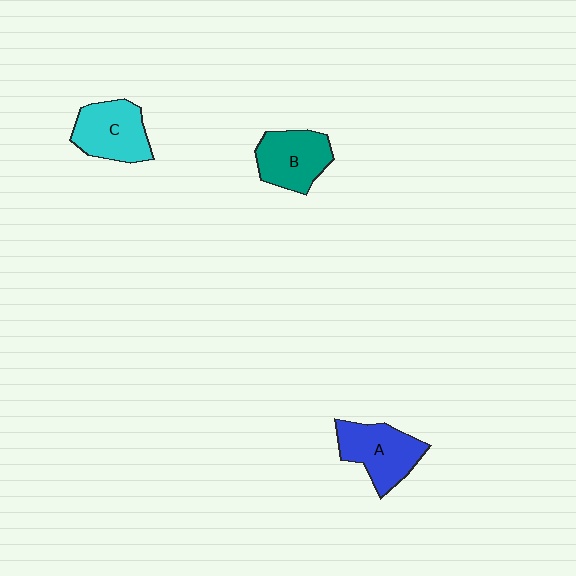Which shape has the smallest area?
Shape B (teal).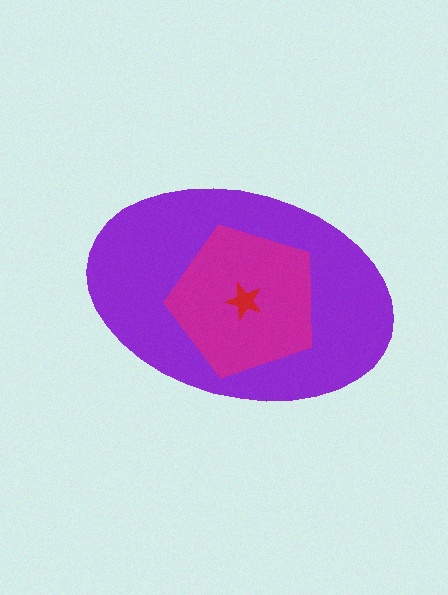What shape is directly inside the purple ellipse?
The magenta pentagon.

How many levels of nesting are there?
3.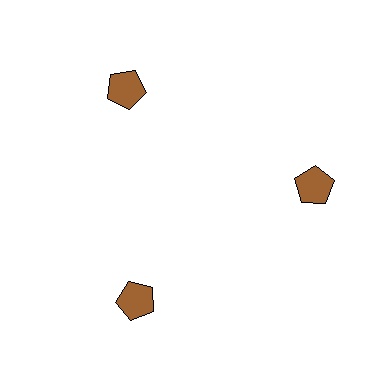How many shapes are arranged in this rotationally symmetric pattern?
There are 3 shapes, arranged in 3 groups of 1.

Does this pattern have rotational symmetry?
Yes, this pattern has 3-fold rotational symmetry. It looks the same after rotating 120 degrees around the center.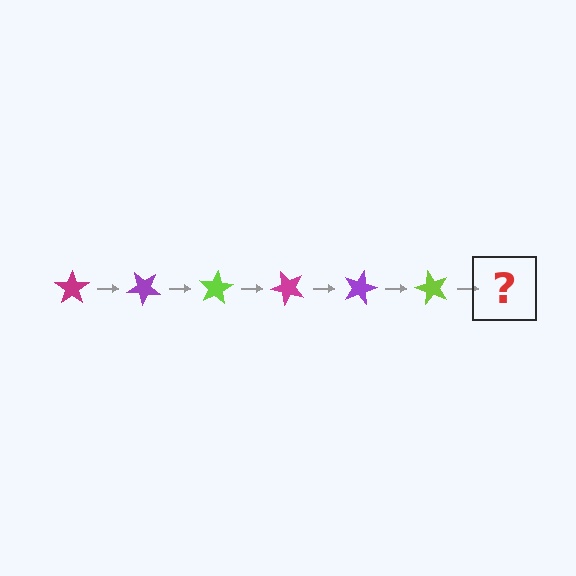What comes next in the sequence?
The next element should be a magenta star, rotated 240 degrees from the start.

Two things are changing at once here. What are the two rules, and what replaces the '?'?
The two rules are that it rotates 40 degrees each step and the color cycles through magenta, purple, and lime. The '?' should be a magenta star, rotated 240 degrees from the start.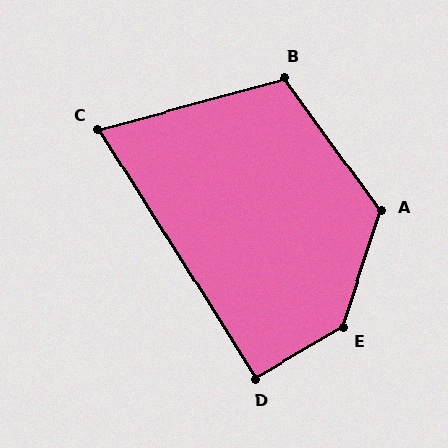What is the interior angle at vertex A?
Approximately 126 degrees (obtuse).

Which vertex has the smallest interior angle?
C, at approximately 73 degrees.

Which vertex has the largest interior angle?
E, at approximately 138 degrees.